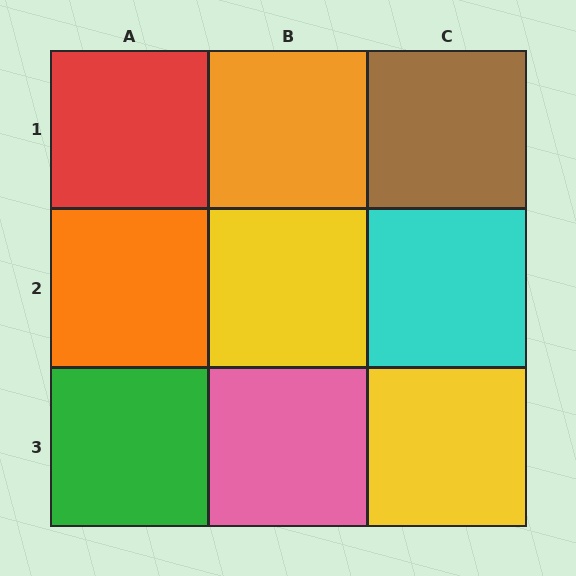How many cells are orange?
2 cells are orange.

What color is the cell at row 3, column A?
Green.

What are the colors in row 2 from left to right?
Orange, yellow, cyan.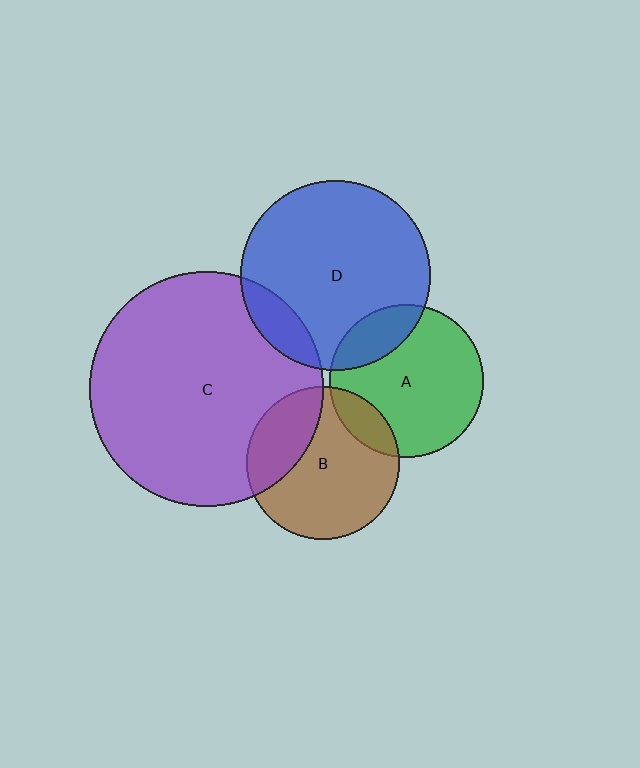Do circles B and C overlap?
Yes.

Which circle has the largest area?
Circle C (purple).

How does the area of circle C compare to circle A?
Approximately 2.3 times.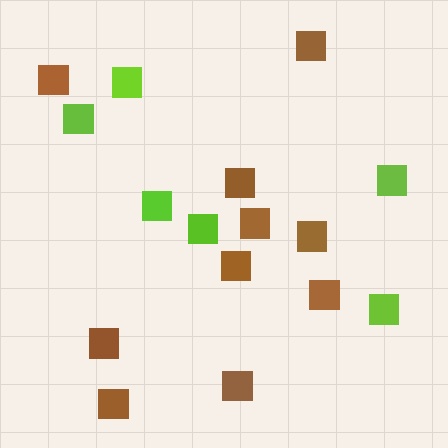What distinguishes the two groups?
There are 2 groups: one group of lime squares (6) and one group of brown squares (10).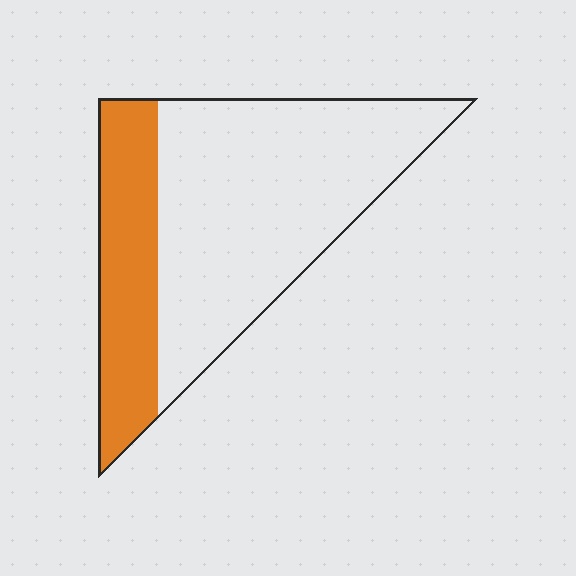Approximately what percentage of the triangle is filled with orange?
Approximately 30%.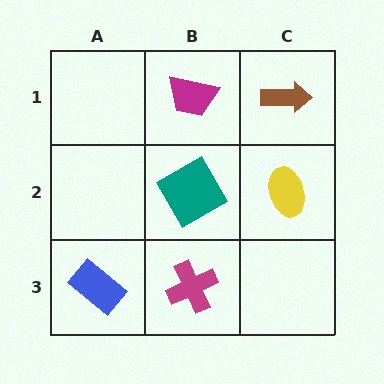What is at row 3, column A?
A blue rectangle.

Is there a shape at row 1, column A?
No, that cell is empty.